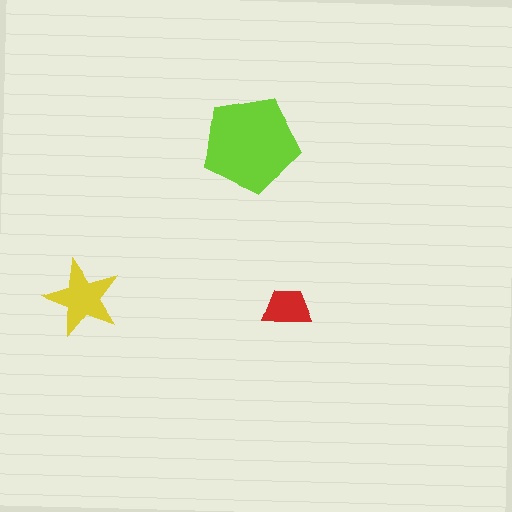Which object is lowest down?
The red trapezoid is bottommost.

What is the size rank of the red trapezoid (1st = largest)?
3rd.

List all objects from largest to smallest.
The lime pentagon, the yellow star, the red trapezoid.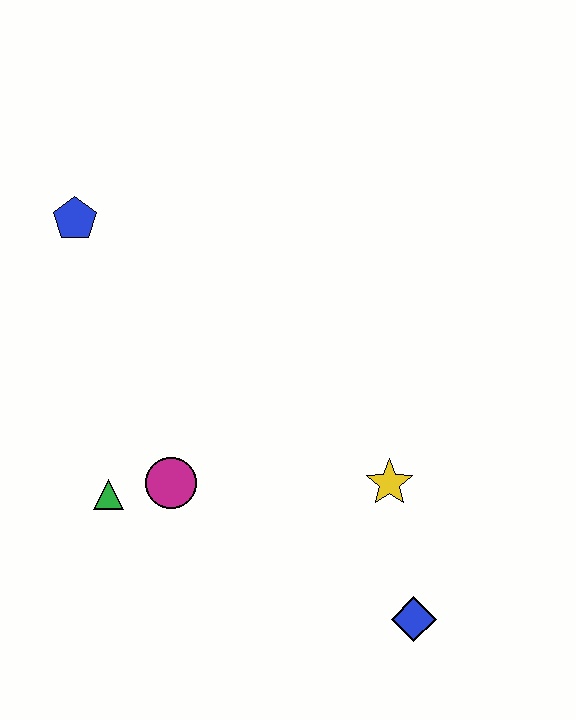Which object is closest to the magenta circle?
The green triangle is closest to the magenta circle.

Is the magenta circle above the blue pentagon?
No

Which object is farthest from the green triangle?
The blue diamond is farthest from the green triangle.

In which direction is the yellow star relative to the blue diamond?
The yellow star is above the blue diamond.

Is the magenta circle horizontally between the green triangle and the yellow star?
Yes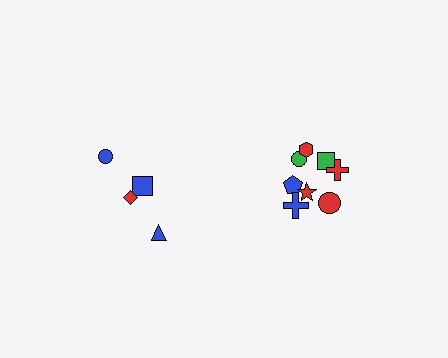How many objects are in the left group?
There are 4 objects.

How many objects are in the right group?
There are 8 objects.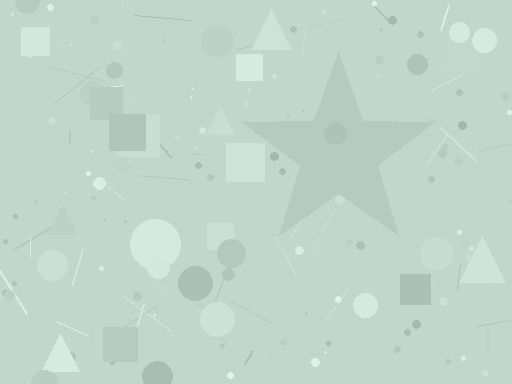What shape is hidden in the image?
A star is hidden in the image.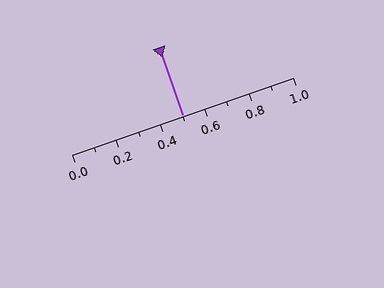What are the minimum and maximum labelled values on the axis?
The axis runs from 0.0 to 1.0.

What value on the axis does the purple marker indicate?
The marker indicates approximately 0.5.